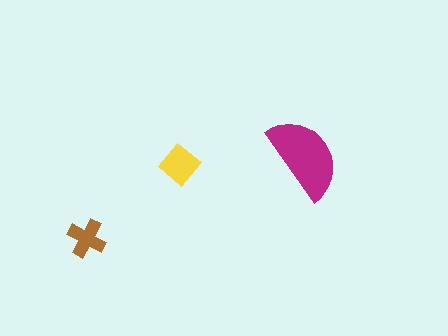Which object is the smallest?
The brown cross.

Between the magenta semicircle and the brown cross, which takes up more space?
The magenta semicircle.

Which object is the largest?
The magenta semicircle.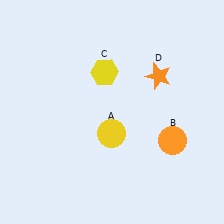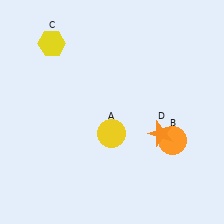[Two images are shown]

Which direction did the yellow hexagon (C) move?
The yellow hexagon (C) moved left.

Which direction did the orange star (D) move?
The orange star (D) moved down.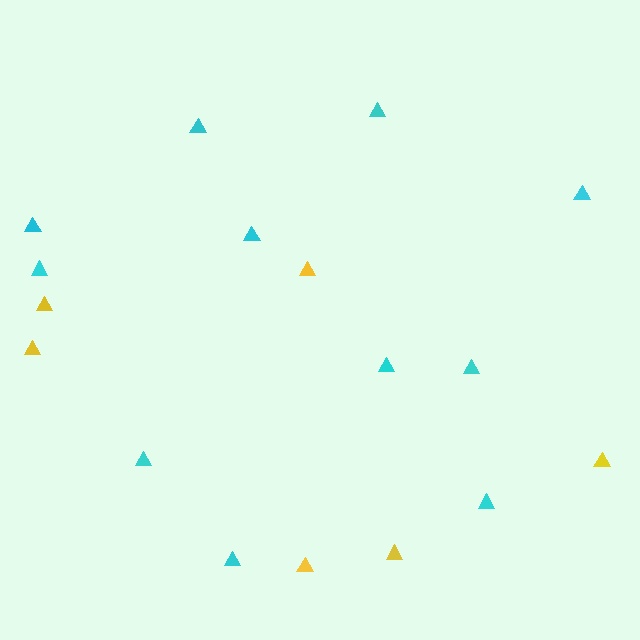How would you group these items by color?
There are 2 groups: one group of yellow triangles (6) and one group of cyan triangles (11).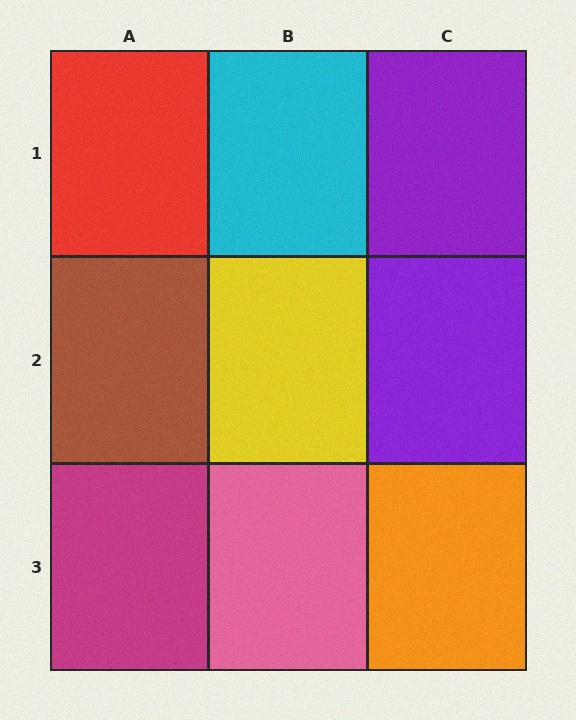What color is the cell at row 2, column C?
Purple.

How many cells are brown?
1 cell is brown.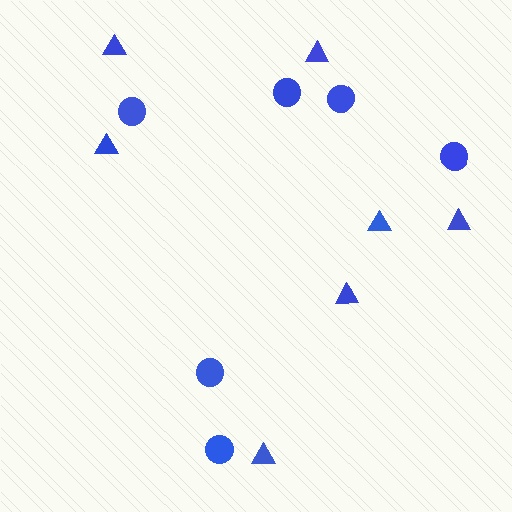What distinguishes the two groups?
There are 2 groups: one group of triangles (7) and one group of circles (6).